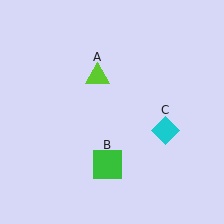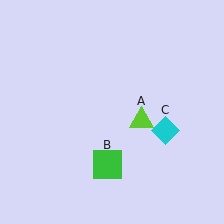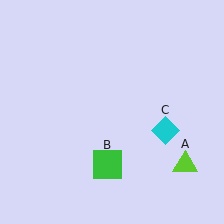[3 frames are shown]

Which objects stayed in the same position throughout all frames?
Green square (object B) and cyan diamond (object C) remained stationary.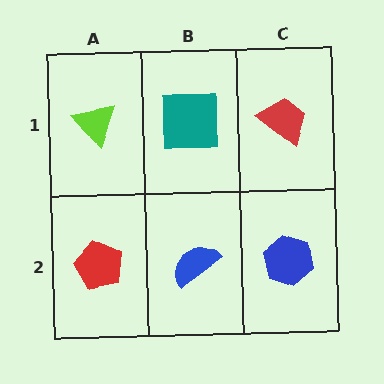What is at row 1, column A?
A lime triangle.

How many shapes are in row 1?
3 shapes.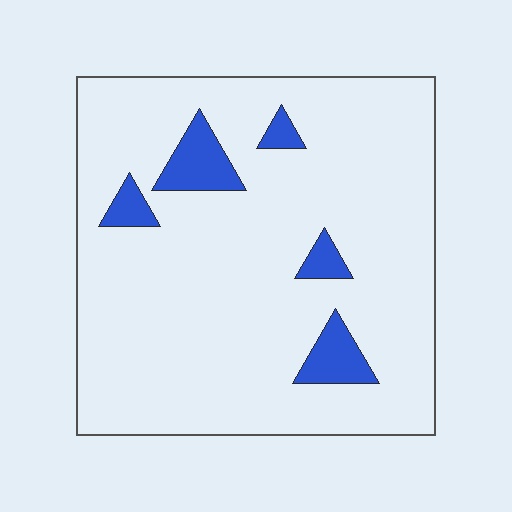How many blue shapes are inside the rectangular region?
5.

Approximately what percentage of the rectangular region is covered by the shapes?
Approximately 10%.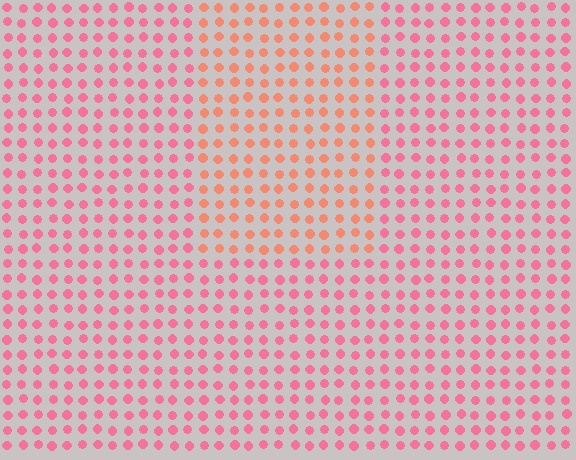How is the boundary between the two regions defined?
The boundary is defined purely by a slight shift in hue (about 30 degrees). Spacing, size, and orientation are identical on both sides.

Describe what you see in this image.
The image is filled with small pink elements in a uniform arrangement. A rectangle-shaped region is visible where the elements are tinted to a slightly different hue, forming a subtle color boundary.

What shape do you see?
I see a rectangle.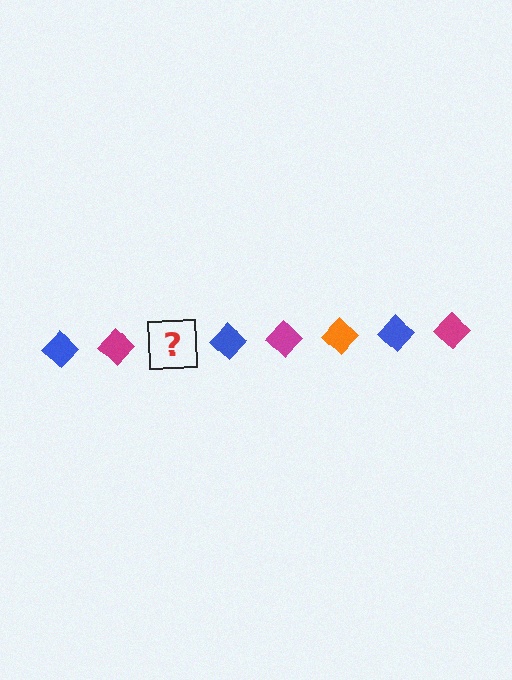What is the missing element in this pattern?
The missing element is an orange diamond.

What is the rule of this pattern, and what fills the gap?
The rule is that the pattern cycles through blue, magenta, orange diamonds. The gap should be filled with an orange diamond.